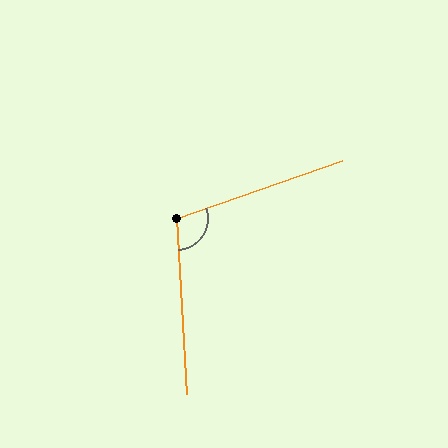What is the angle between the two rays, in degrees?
Approximately 106 degrees.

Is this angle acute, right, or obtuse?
It is obtuse.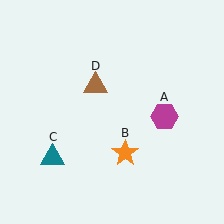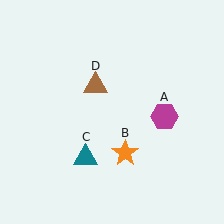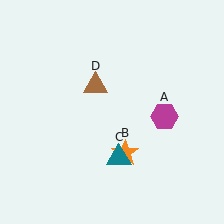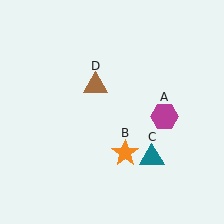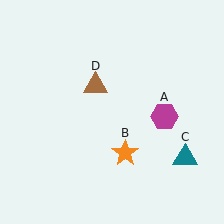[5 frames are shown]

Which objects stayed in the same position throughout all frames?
Magenta hexagon (object A) and orange star (object B) and brown triangle (object D) remained stationary.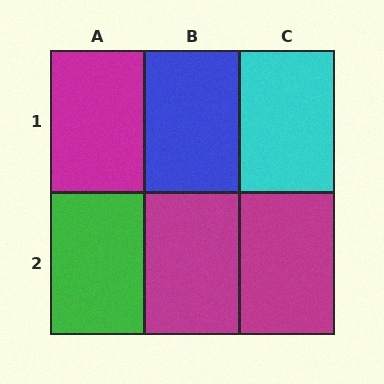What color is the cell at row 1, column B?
Blue.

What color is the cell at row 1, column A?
Magenta.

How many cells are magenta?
3 cells are magenta.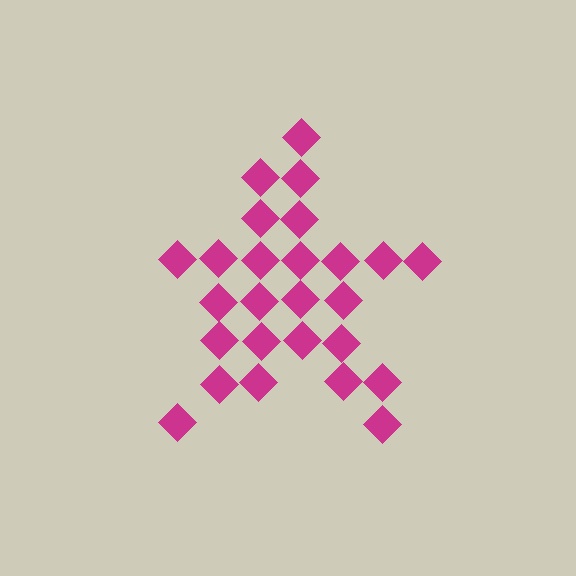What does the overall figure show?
The overall figure shows a star.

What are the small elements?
The small elements are diamonds.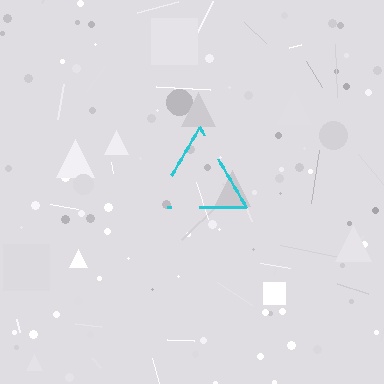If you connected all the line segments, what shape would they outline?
They would outline a triangle.